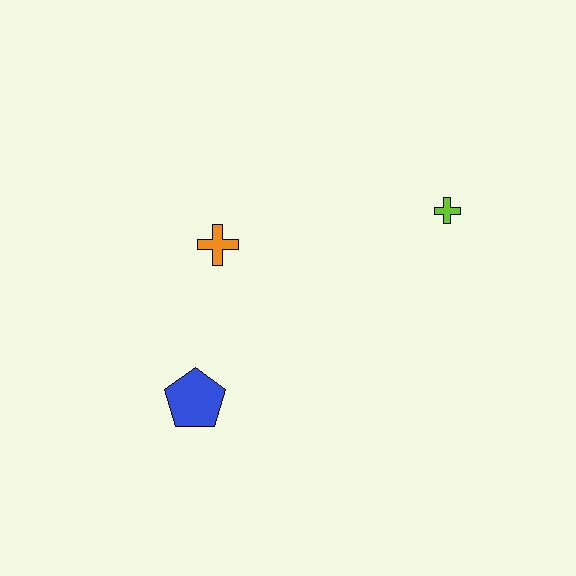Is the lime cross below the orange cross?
No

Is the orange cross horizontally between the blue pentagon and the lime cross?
Yes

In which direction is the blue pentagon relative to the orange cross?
The blue pentagon is below the orange cross.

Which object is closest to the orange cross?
The blue pentagon is closest to the orange cross.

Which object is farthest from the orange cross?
The lime cross is farthest from the orange cross.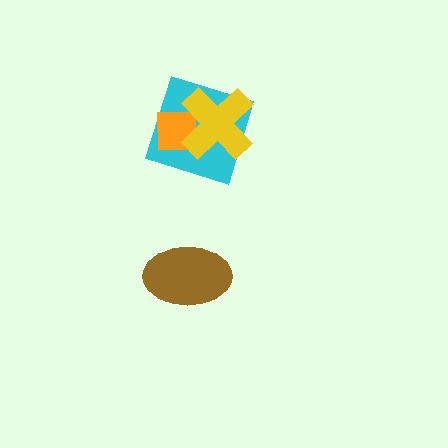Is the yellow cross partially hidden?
No, no other shape covers it.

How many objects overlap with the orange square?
2 objects overlap with the orange square.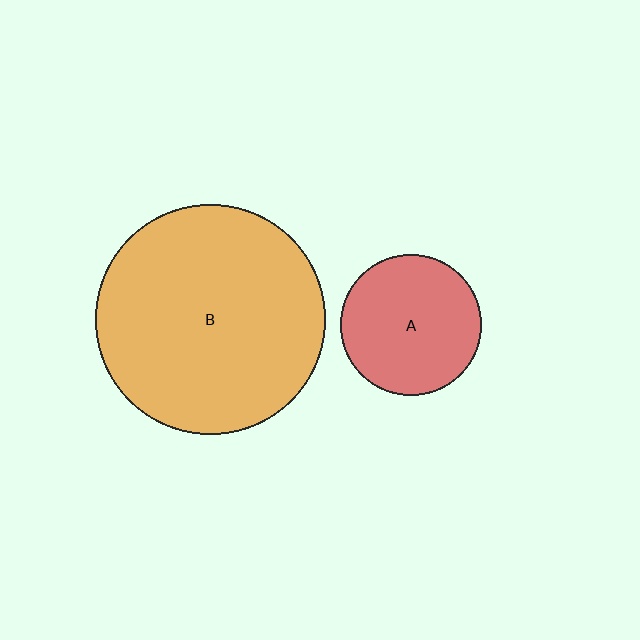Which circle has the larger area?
Circle B (orange).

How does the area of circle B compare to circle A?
Approximately 2.7 times.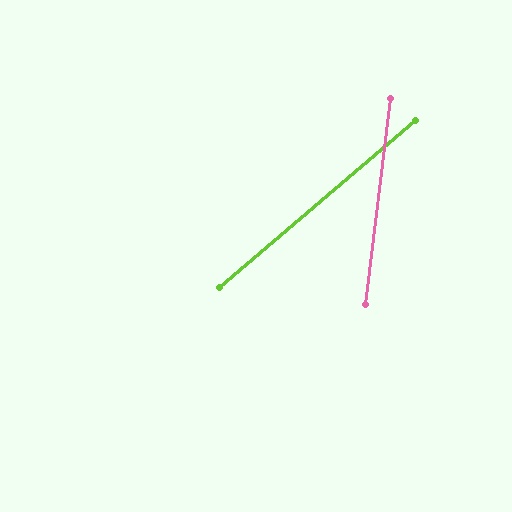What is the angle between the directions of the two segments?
Approximately 43 degrees.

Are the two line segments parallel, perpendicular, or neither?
Neither parallel nor perpendicular — they differ by about 43°.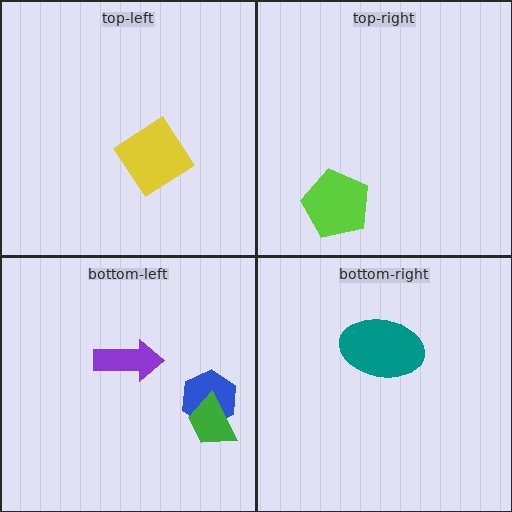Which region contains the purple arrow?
The bottom-left region.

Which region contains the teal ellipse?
The bottom-right region.